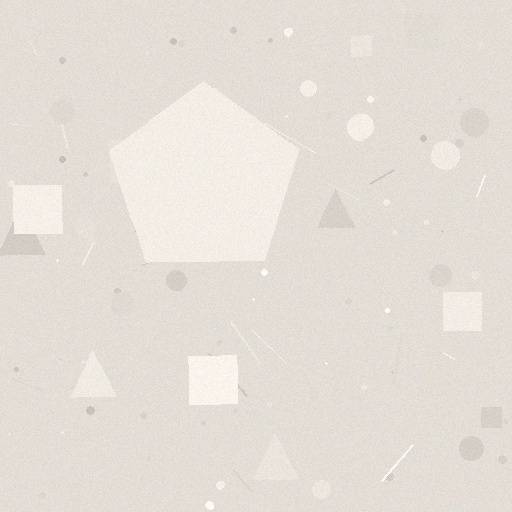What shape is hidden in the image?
A pentagon is hidden in the image.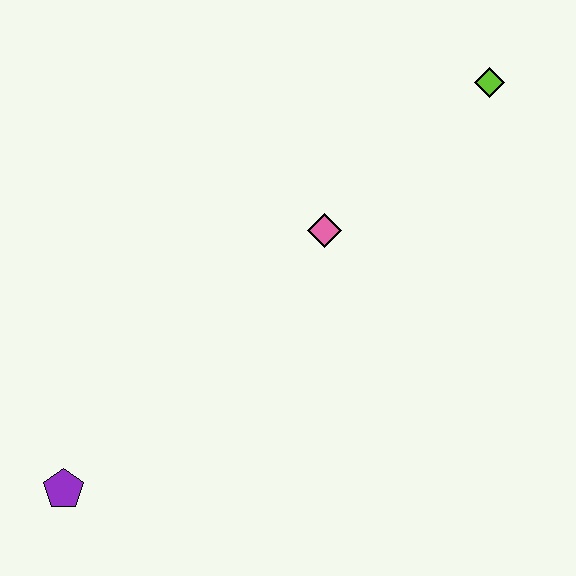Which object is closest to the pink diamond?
The lime diamond is closest to the pink diamond.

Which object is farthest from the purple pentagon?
The lime diamond is farthest from the purple pentagon.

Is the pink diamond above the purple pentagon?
Yes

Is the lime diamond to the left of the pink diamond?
No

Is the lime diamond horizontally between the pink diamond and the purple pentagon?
No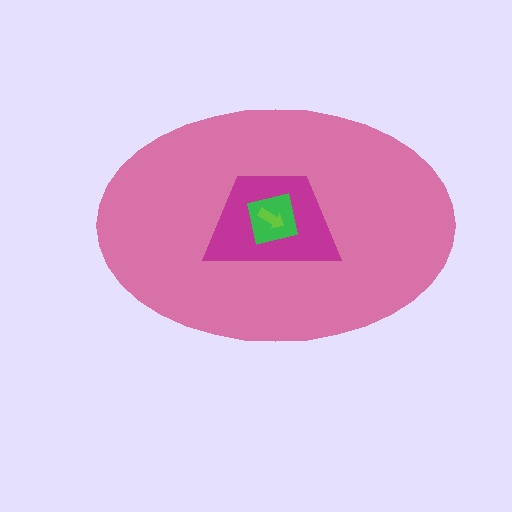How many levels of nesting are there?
4.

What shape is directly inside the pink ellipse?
The magenta trapezoid.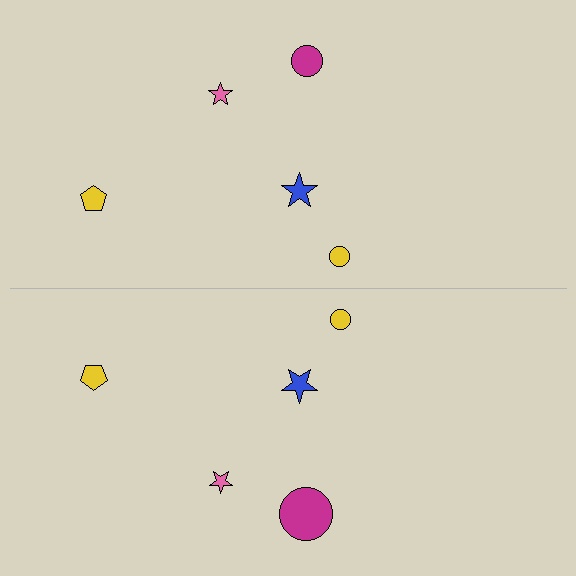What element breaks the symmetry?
The magenta circle on the bottom side has a different size than its mirror counterpart.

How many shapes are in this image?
There are 10 shapes in this image.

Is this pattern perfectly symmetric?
No, the pattern is not perfectly symmetric. The magenta circle on the bottom side has a different size than its mirror counterpart.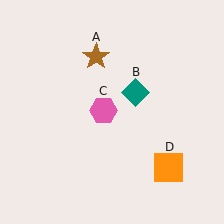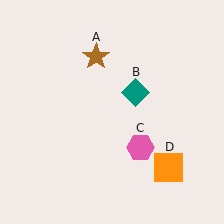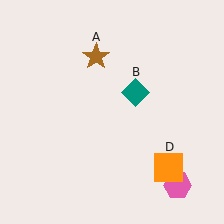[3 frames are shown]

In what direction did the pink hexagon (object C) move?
The pink hexagon (object C) moved down and to the right.